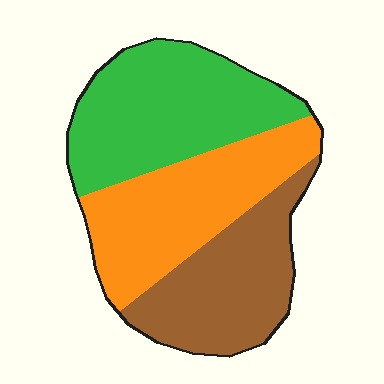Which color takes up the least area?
Brown, at roughly 30%.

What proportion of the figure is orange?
Orange takes up about one third (1/3) of the figure.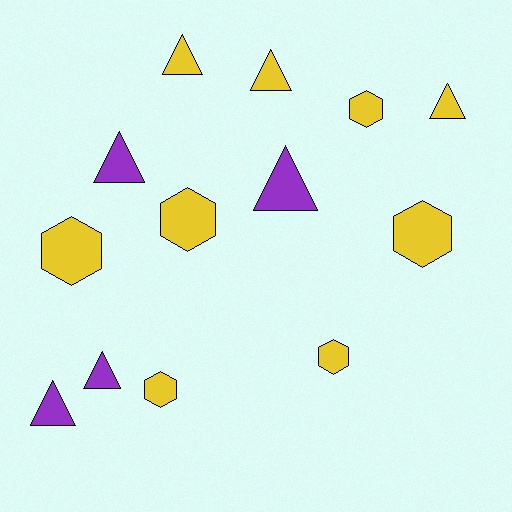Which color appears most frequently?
Yellow, with 9 objects.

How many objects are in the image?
There are 13 objects.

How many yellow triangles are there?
There are 3 yellow triangles.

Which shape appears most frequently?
Triangle, with 7 objects.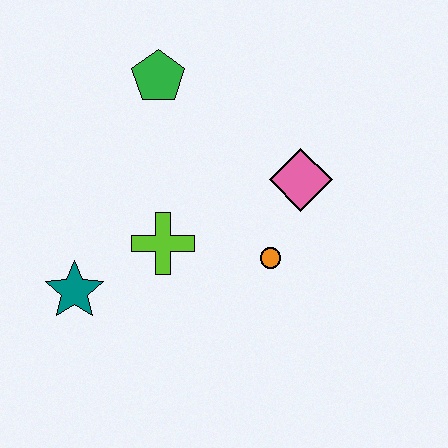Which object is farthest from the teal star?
The pink diamond is farthest from the teal star.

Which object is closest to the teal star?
The lime cross is closest to the teal star.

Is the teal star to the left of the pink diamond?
Yes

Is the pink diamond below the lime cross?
No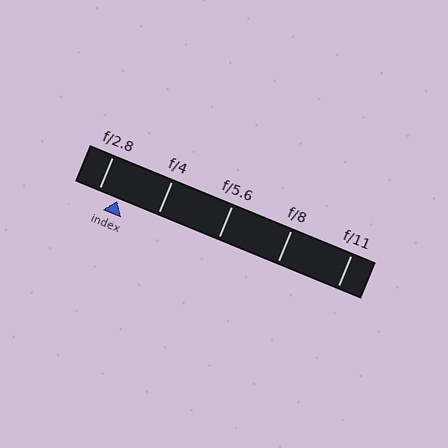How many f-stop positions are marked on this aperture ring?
There are 5 f-stop positions marked.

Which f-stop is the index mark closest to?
The index mark is closest to f/2.8.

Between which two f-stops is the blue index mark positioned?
The index mark is between f/2.8 and f/4.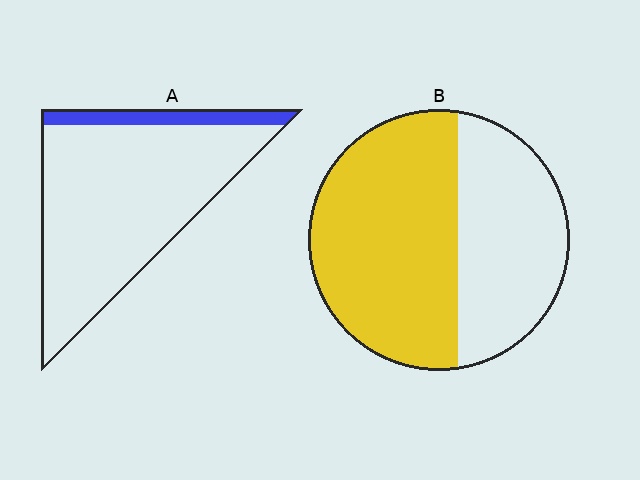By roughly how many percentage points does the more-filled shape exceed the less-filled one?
By roughly 45 percentage points (B over A).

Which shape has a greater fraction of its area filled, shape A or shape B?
Shape B.